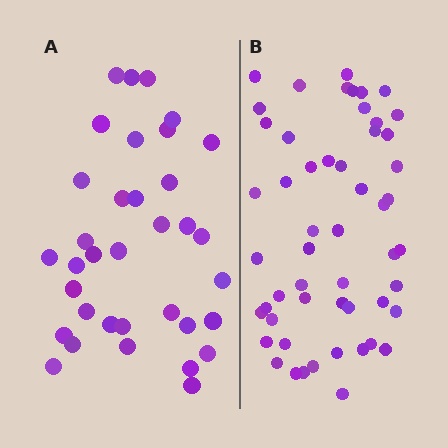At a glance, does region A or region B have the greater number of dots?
Region B (the right region) has more dots.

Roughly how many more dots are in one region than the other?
Region B has approximately 20 more dots than region A.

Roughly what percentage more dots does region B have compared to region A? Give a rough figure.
About 50% more.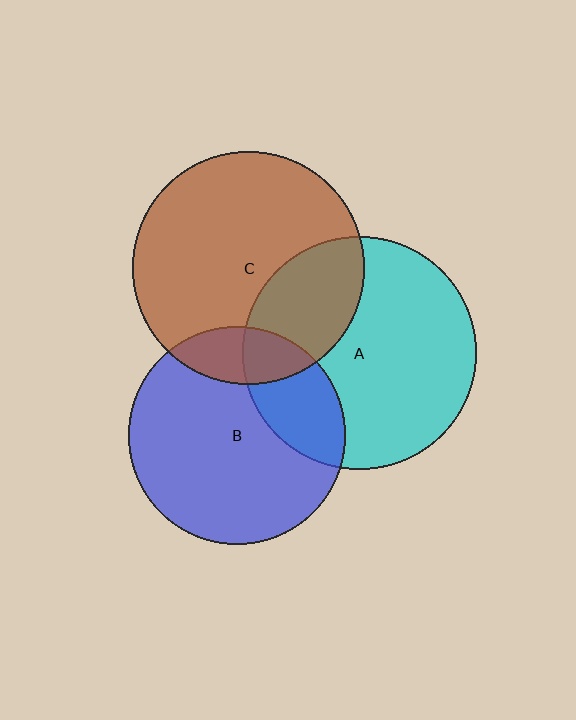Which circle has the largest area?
Circle A (cyan).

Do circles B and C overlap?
Yes.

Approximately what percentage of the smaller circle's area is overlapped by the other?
Approximately 15%.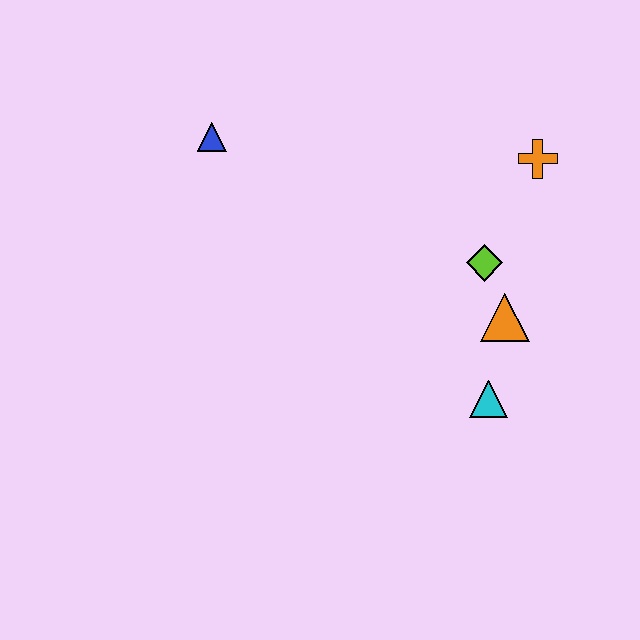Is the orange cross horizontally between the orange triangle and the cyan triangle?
No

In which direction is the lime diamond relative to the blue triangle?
The lime diamond is to the right of the blue triangle.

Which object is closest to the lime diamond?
The orange triangle is closest to the lime diamond.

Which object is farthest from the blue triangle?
The cyan triangle is farthest from the blue triangle.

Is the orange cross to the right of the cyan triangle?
Yes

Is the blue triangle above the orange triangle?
Yes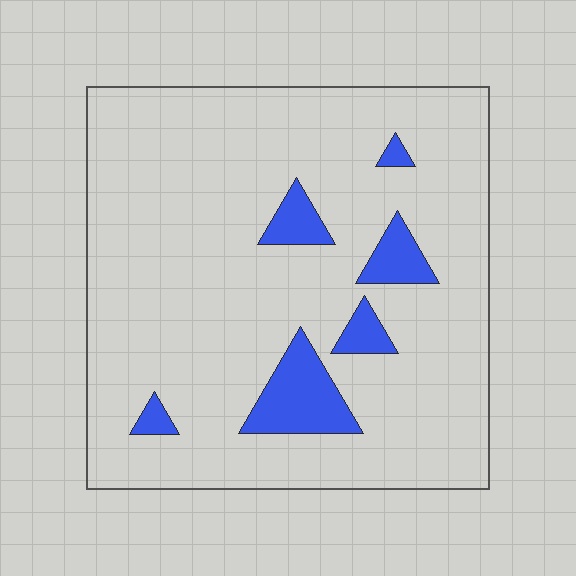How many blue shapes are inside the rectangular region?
6.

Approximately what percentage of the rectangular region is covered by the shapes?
Approximately 10%.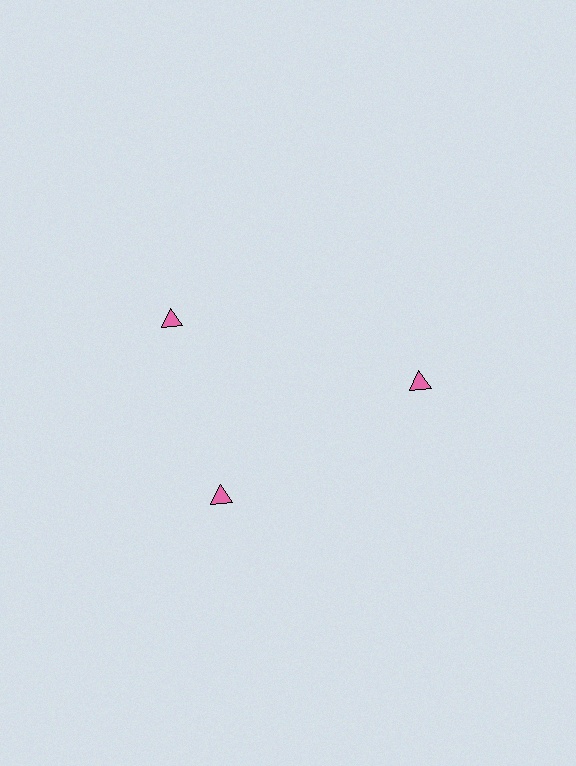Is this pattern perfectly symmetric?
No. The 3 pink triangles are arranged in a ring, but one element near the 11 o'clock position is rotated out of alignment along the ring, breaking the 3-fold rotational symmetry.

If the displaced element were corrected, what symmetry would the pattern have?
It would have 3-fold rotational symmetry — the pattern would map onto itself every 120 degrees.